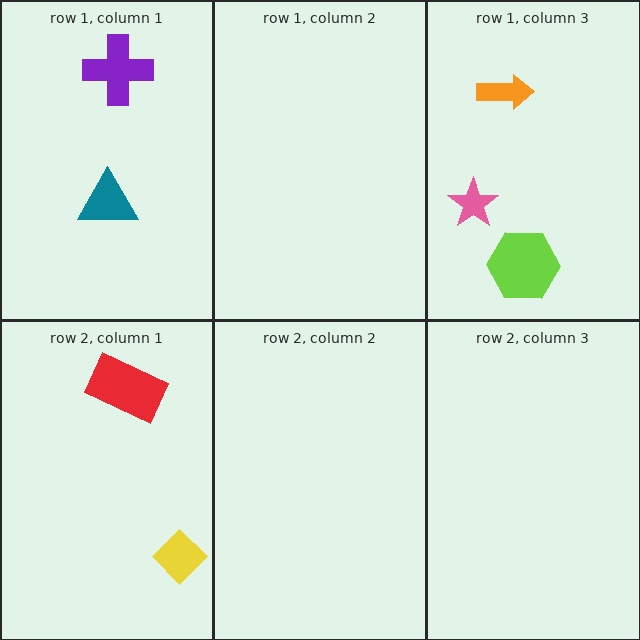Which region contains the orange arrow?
The row 1, column 3 region.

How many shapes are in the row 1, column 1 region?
2.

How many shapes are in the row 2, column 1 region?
2.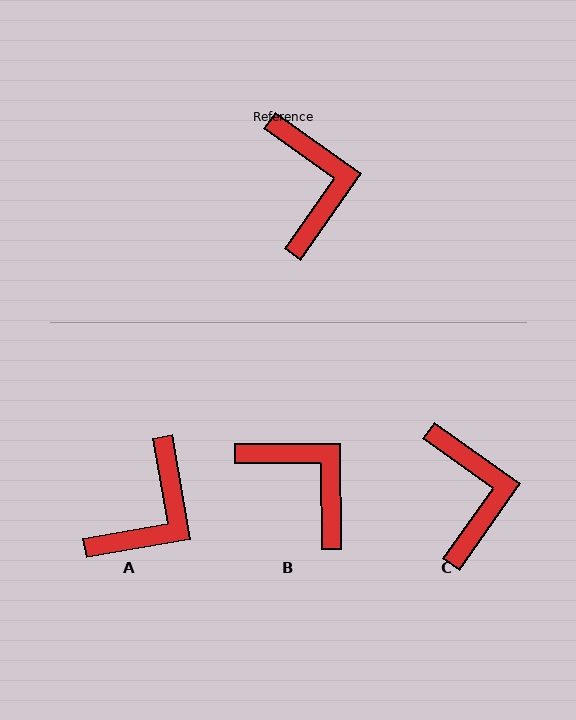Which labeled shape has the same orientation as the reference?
C.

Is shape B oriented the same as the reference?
No, it is off by about 36 degrees.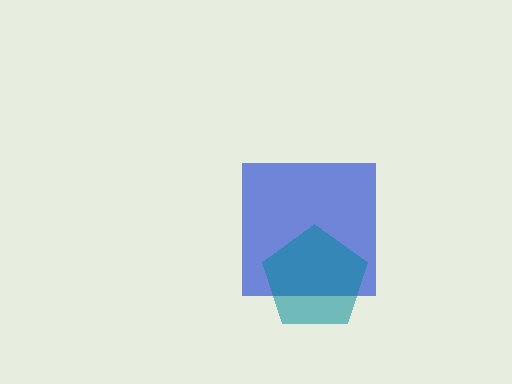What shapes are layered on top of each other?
The layered shapes are: a blue square, a teal pentagon.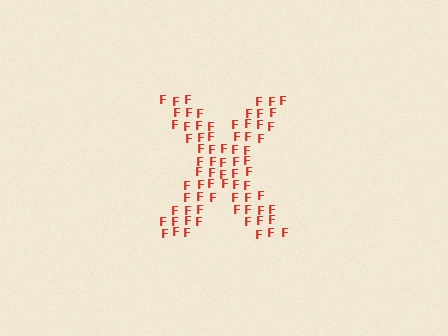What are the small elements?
The small elements are letter F's.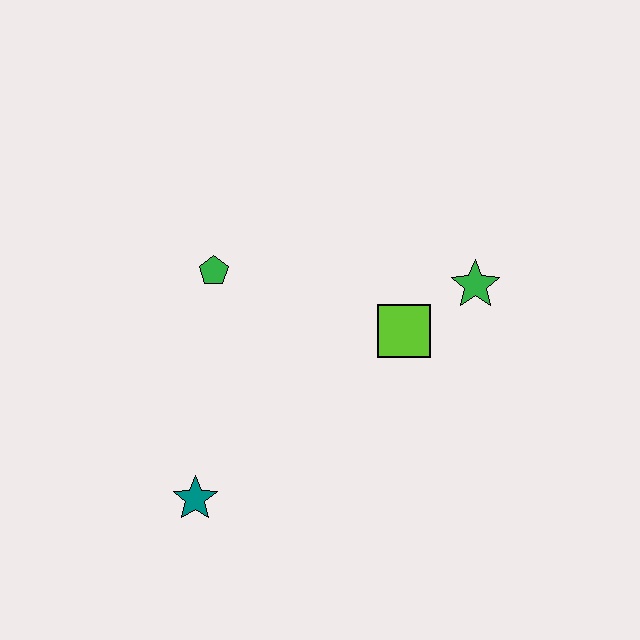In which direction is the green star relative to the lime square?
The green star is to the right of the lime square.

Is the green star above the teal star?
Yes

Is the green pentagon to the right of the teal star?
Yes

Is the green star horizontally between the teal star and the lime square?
No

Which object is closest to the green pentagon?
The lime square is closest to the green pentagon.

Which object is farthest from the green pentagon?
The green star is farthest from the green pentagon.